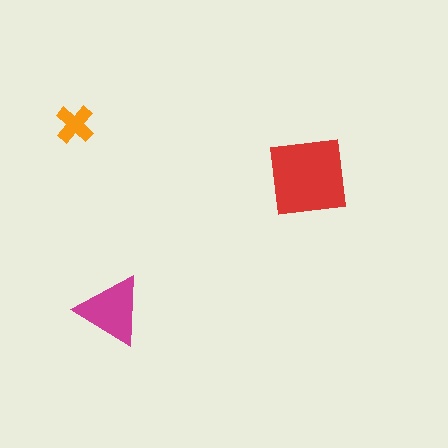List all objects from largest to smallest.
The red square, the magenta triangle, the orange cross.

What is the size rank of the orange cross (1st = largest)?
3rd.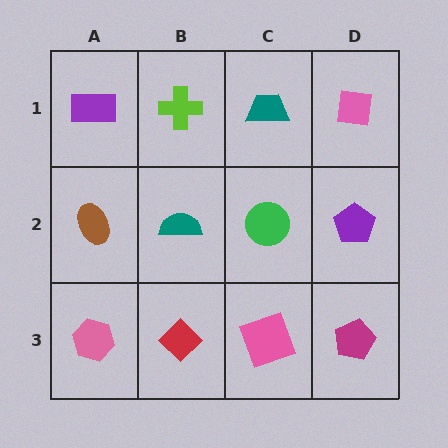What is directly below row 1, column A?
A brown ellipse.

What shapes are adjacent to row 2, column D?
A pink square (row 1, column D), a magenta pentagon (row 3, column D), a green circle (row 2, column C).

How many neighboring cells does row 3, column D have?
2.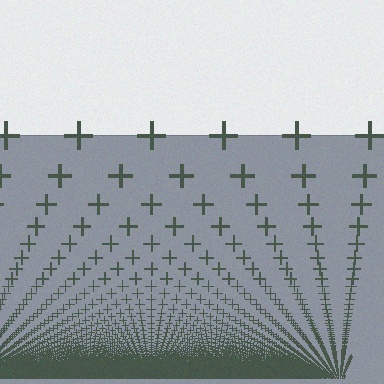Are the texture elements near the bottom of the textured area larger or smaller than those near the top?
Smaller. The gradient is inverted — elements near the bottom are smaller and denser.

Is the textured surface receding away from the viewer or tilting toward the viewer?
The surface appears to tilt toward the viewer. Texture elements get larger and sparser toward the top.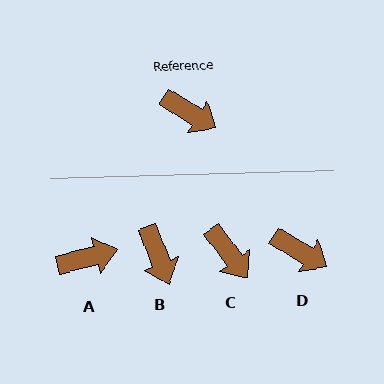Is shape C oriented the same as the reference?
No, it is off by about 22 degrees.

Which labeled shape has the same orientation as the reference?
D.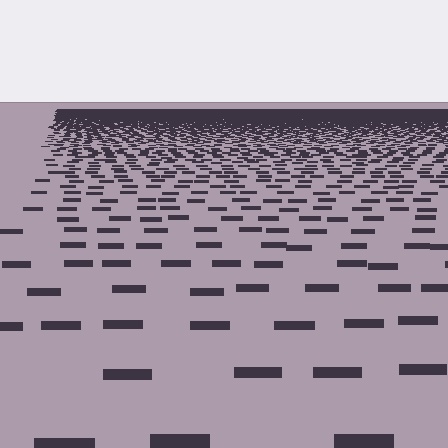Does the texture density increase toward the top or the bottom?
Density increases toward the top.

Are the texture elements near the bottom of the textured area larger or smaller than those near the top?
Larger. Near the bottom, elements are closer to the viewer and appear at a bigger on-screen size.